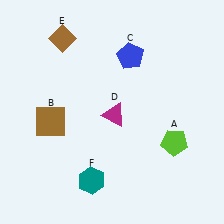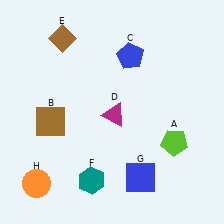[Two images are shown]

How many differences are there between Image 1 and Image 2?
There are 2 differences between the two images.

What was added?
A blue square (G), an orange circle (H) were added in Image 2.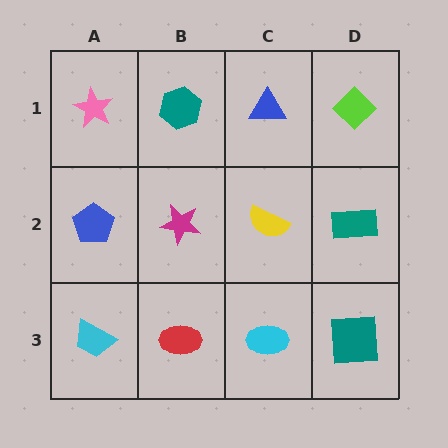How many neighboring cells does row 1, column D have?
2.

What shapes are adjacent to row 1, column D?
A teal rectangle (row 2, column D), a blue triangle (row 1, column C).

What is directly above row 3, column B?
A magenta star.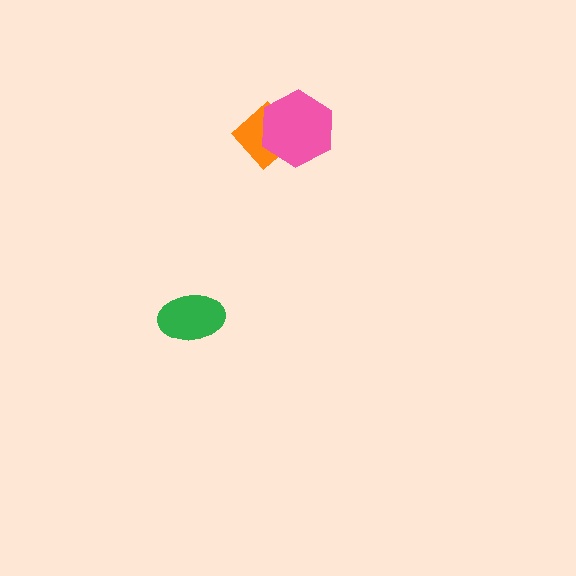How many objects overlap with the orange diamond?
1 object overlaps with the orange diamond.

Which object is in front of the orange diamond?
The pink hexagon is in front of the orange diamond.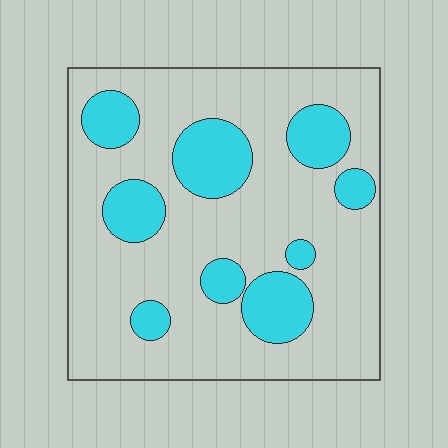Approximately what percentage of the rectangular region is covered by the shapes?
Approximately 25%.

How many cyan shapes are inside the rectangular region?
9.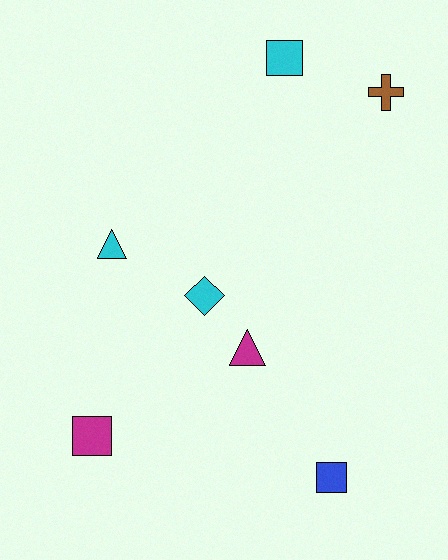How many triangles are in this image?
There are 2 triangles.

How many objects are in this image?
There are 7 objects.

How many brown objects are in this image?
There is 1 brown object.